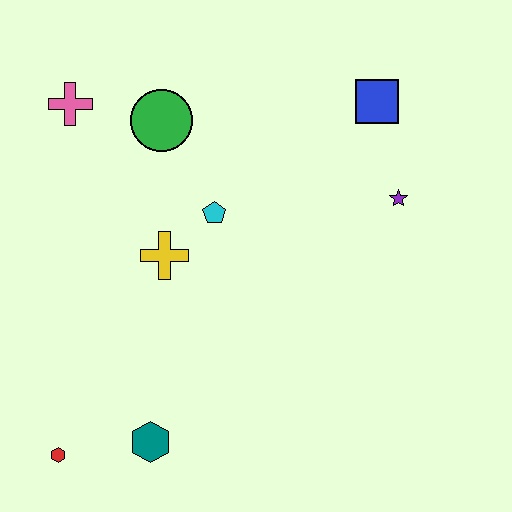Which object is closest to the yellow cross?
The cyan pentagon is closest to the yellow cross.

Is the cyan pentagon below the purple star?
Yes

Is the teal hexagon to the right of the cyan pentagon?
No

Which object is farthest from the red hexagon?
The blue square is farthest from the red hexagon.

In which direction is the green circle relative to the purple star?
The green circle is to the left of the purple star.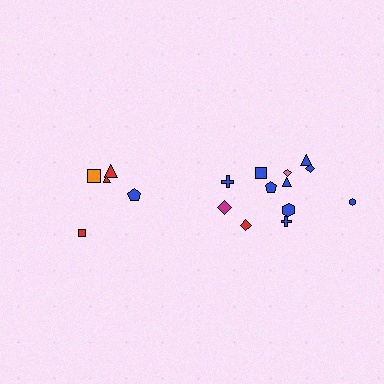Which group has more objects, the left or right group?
The right group.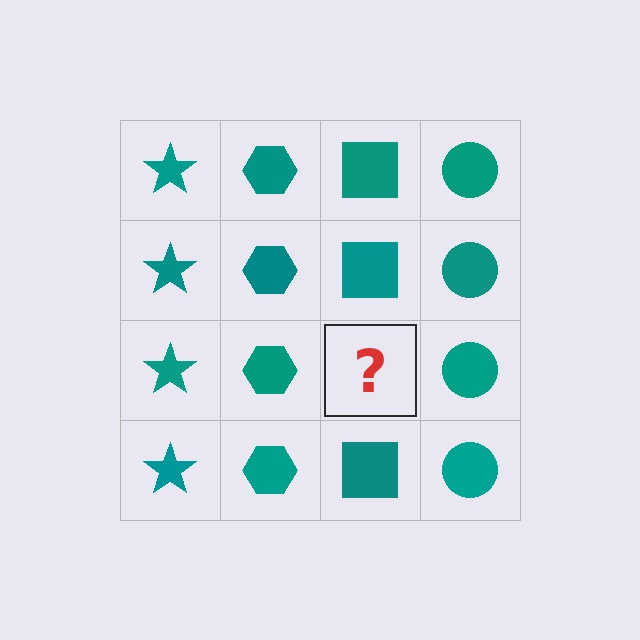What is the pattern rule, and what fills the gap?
The rule is that each column has a consistent shape. The gap should be filled with a teal square.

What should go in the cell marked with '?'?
The missing cell should contain a teal square.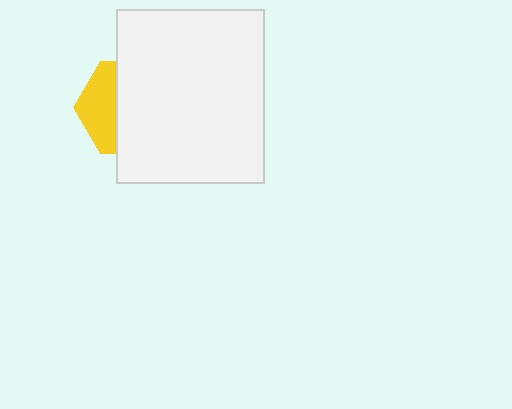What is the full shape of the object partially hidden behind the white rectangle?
The partially hidden object is a yellow hexagon.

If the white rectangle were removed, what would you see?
You would see the complete yellow hexagon.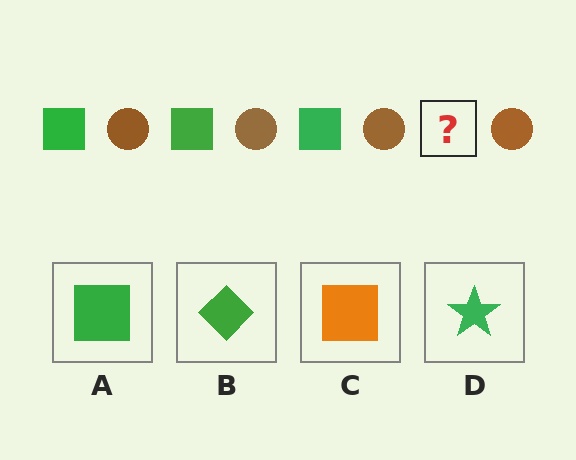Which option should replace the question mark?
Option A.